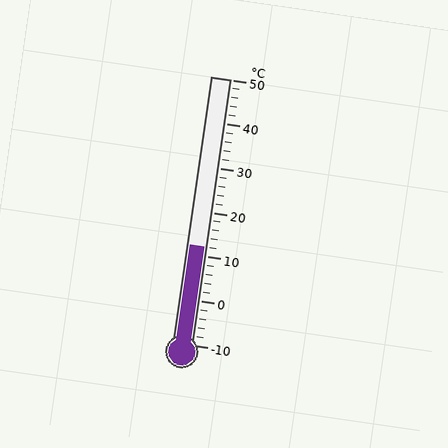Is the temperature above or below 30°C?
The temperature is below 30°C.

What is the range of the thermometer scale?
The thermometer scale ranges from -10°C to 50°C.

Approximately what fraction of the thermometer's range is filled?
The thermometer is filled to approximately 35% of its range.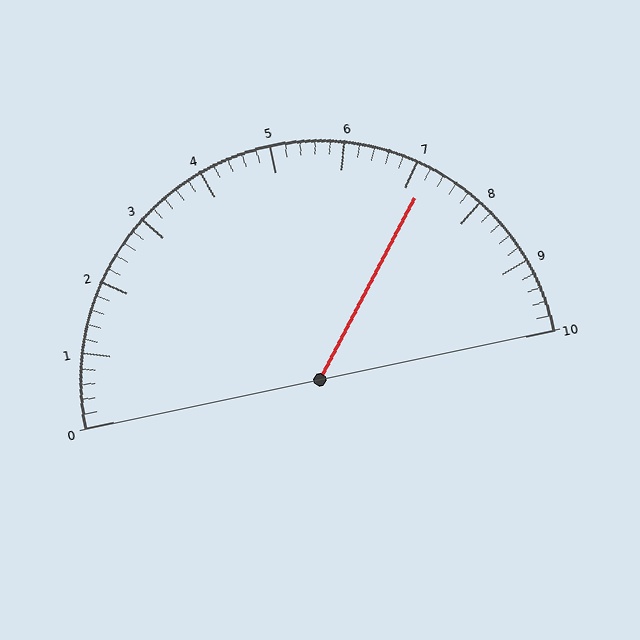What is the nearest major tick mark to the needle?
The nearest major tick mark is 7.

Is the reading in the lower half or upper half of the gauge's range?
The reading is in the upper half of the range (0 to 10).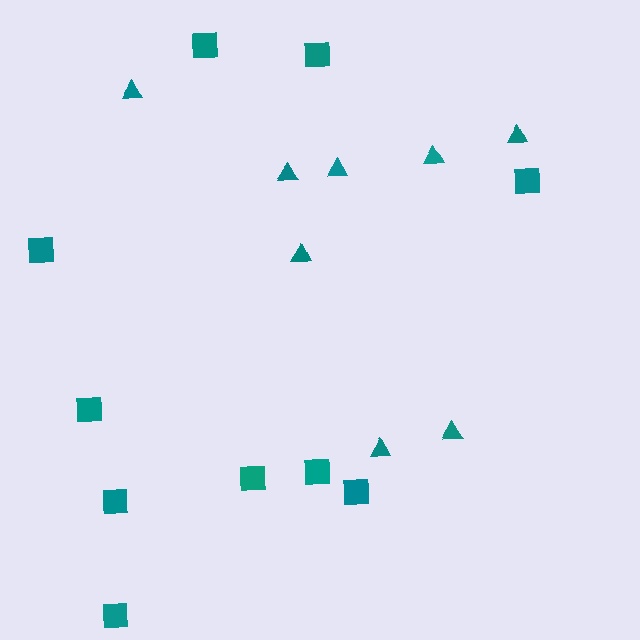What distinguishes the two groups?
There are 2 groups: one group of triangles (8) and one group of squares (10).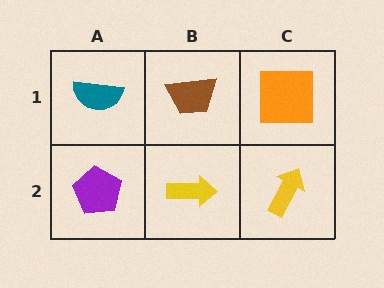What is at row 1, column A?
A teal semicircle.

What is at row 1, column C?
An orange square.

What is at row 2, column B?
A yellow arrow.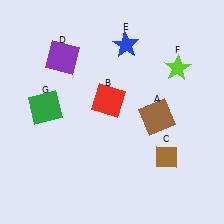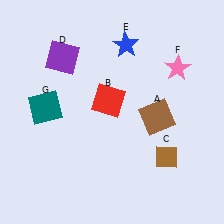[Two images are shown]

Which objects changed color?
F changed from lime to pink. G changed from green to teal.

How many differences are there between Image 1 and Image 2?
There are 2 differences between the two images.